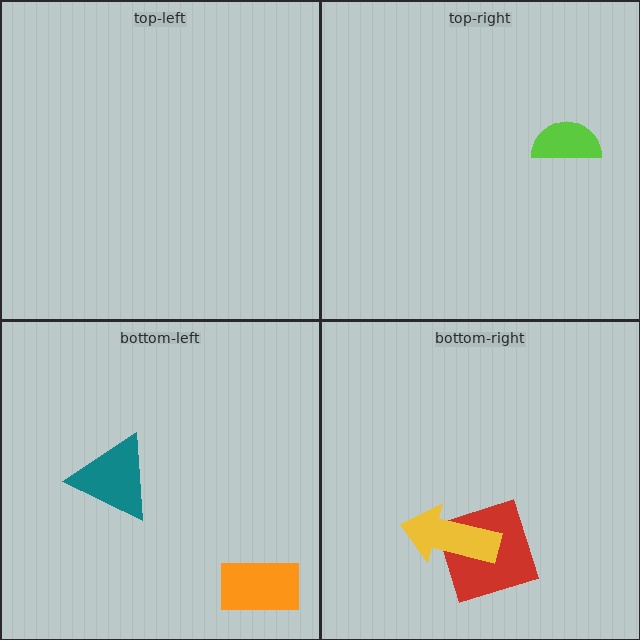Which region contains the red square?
The bottom-right region.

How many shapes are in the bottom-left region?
2.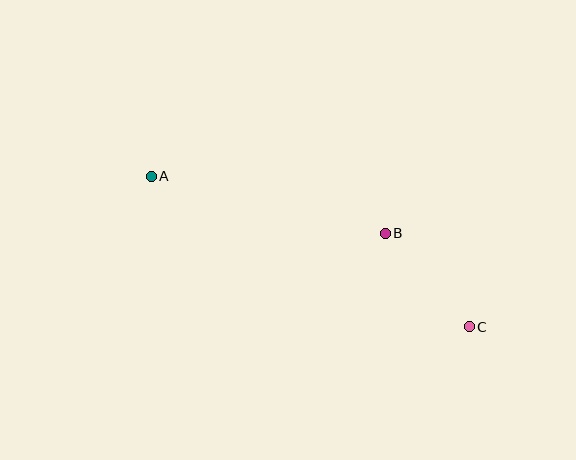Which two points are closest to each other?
Points B and C are closest to each other.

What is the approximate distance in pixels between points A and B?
The distance between A and B is approximately 241 pixels.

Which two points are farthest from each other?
Points A and C are farthest from each other.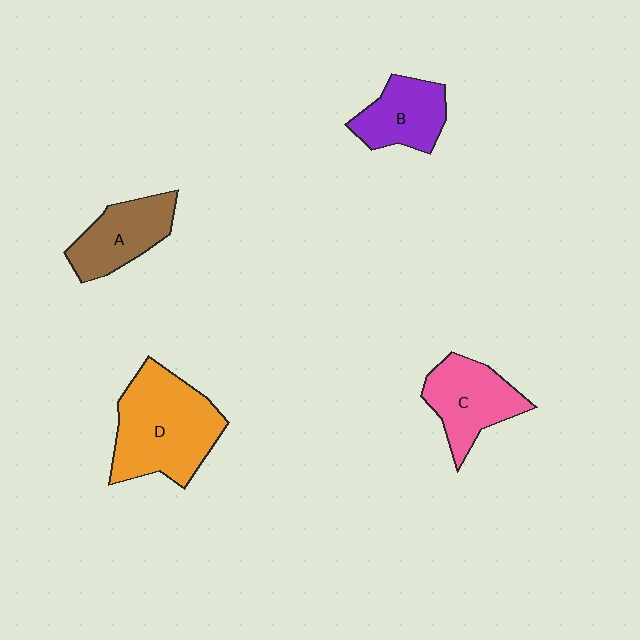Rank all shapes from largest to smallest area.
From largest to smallest: D (orange), C (pink), A (brown), B (purple).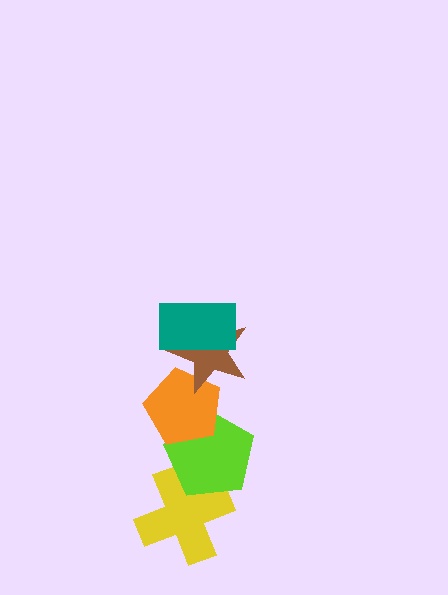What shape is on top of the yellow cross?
The lime pentagon is on top of the yellow cross.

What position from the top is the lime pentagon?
The lime pentagon is 4th from the top.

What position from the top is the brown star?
The brown star is 2nd from the top.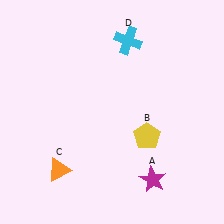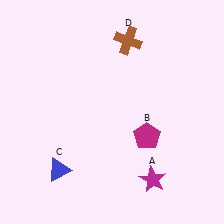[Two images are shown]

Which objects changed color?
B changed from yellow to magenta. C changed from orange to blue. D changed from cyan to brown.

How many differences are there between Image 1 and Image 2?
There are 3 differences between the two images.